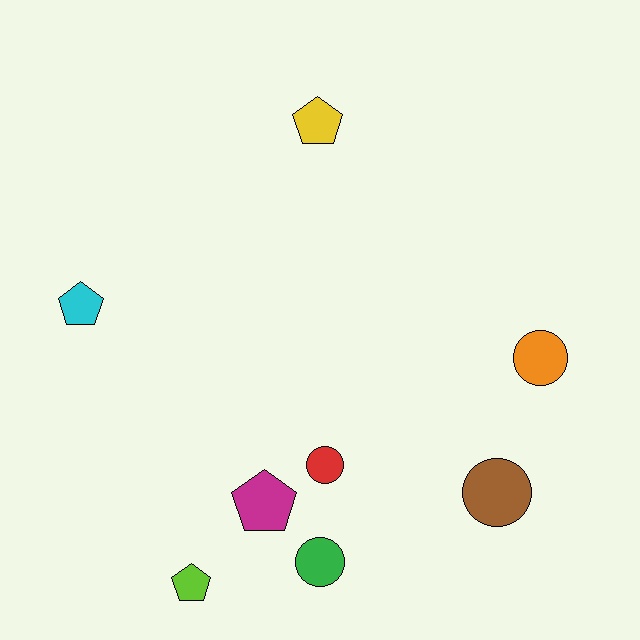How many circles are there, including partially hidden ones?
There are 4 circles.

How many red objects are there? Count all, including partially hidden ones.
There is 1 red object.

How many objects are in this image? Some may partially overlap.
There are 8 objects.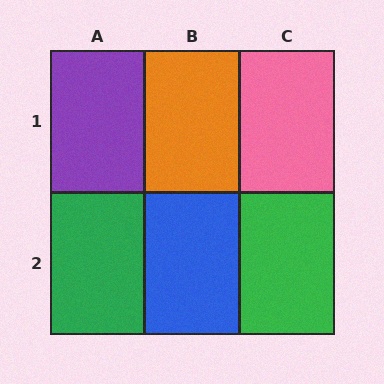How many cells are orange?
1 cell is orange.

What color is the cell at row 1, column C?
Pink.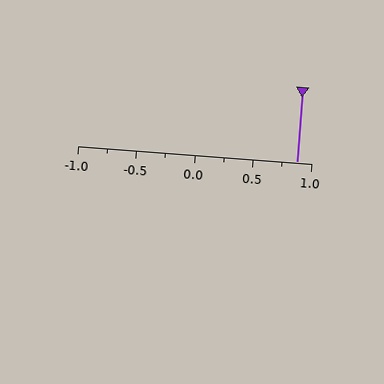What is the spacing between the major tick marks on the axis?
The major ticks are spaced 0.5 apart.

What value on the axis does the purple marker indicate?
The marker indicates approximately 0.88.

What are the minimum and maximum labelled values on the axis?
The axis runs from -1.0 to 1.0.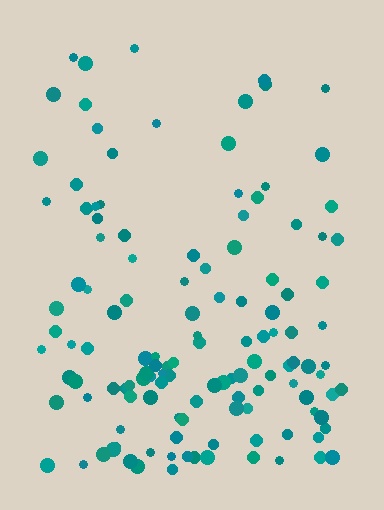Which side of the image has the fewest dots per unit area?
The top.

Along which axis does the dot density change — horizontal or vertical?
Vertical.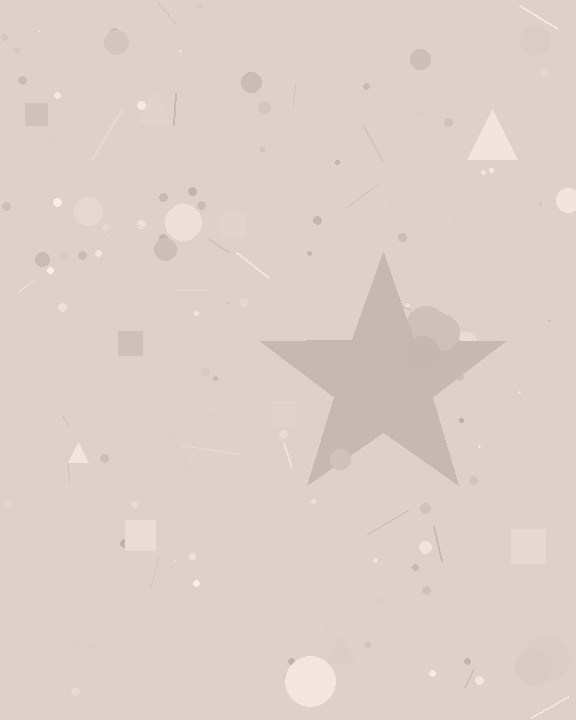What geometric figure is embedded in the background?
A star is embedded in the background.